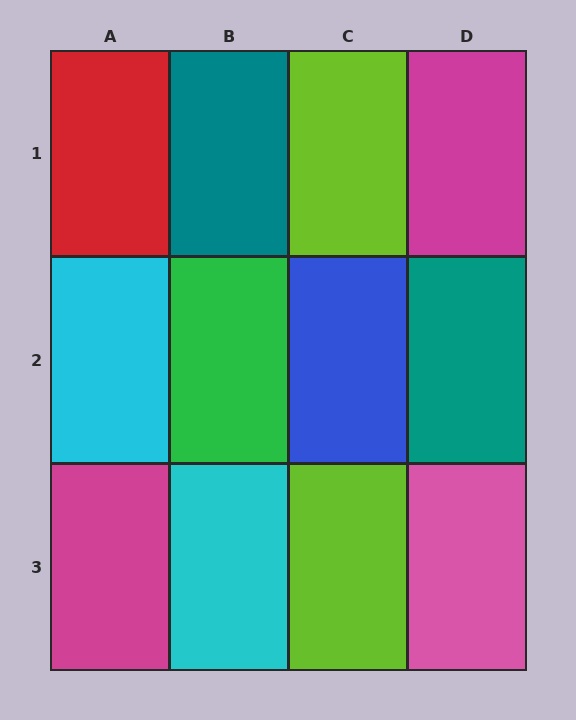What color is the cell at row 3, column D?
Pink.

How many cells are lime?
2 cells are lime.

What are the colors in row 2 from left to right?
Cyan, green, blue, teal.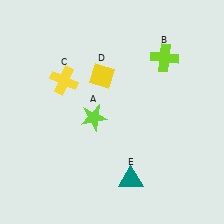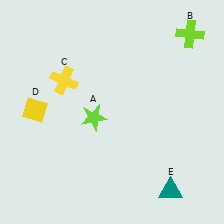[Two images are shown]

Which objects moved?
The objects that moved are: the lime cross (B), the yellow diamond (D), the teal triangle (E).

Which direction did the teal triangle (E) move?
The teal triangle (E) moved right.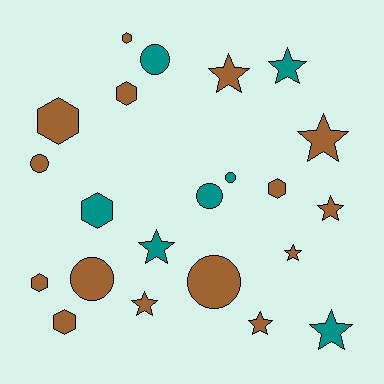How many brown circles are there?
There are 3 brown circles.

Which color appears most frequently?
Brown, with 15 objects.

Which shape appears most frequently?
Star, with 9 objects.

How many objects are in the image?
There are 22 objects.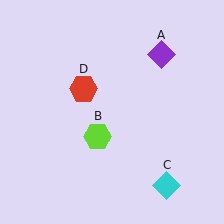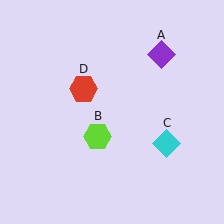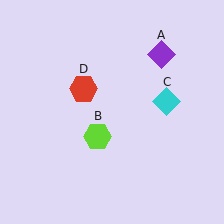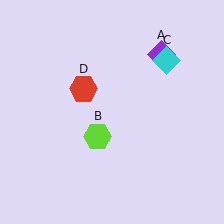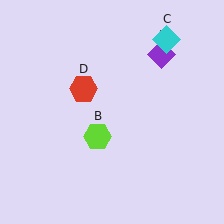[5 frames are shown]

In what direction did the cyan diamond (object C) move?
The cyan diamond (object C) moved up.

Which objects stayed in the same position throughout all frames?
Purple diamond (object A) and lime hexagon (object B) and red hexagon (object D) remained stationary.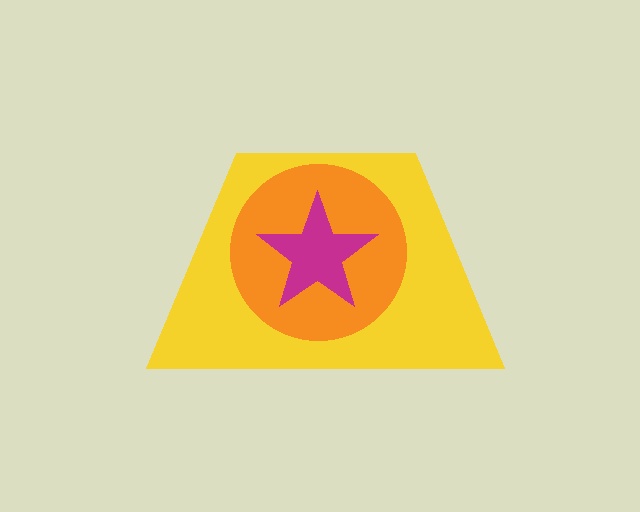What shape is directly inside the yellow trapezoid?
The orange circle.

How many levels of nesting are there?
3.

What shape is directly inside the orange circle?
The magenta star.